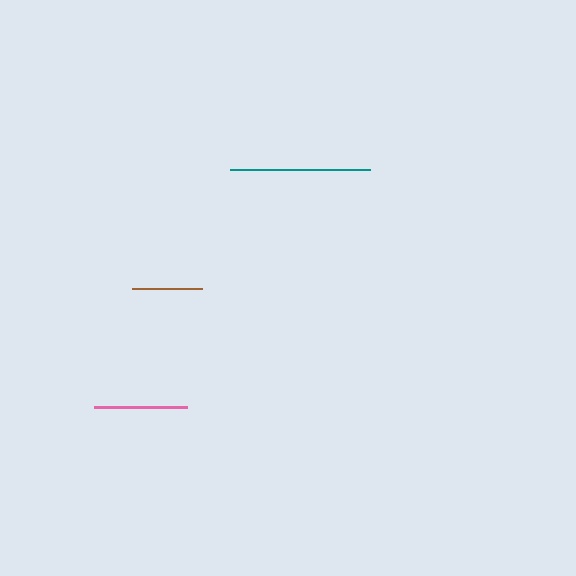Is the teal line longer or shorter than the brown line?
The teal line is longer than the brown line.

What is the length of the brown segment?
The brown segment is approximately 70 pixels long.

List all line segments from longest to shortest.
From longest to shortest: teal, pink, brown.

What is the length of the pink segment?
The pink segment is approximately 93 pixels long.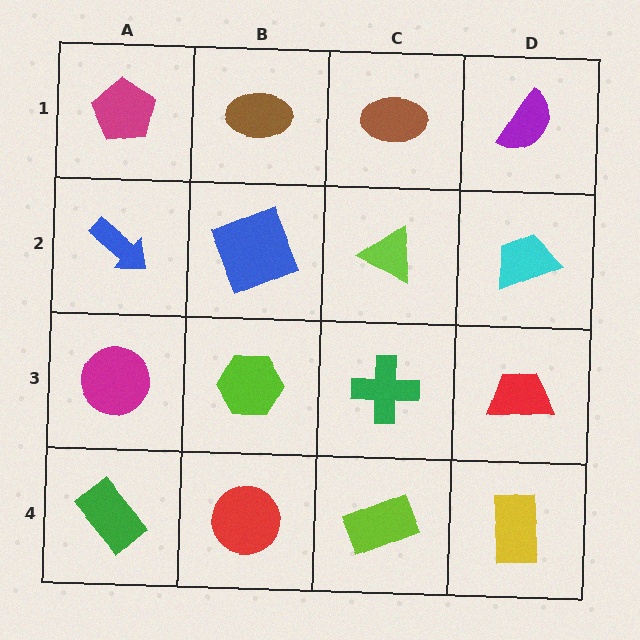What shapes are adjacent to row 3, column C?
A lime triangle (row 2, column C), a lime rectangle (row 4, column C), a lime hexagon (row 3, column B), a red trapezoid (row 3, column D).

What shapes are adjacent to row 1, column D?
A cyan trapezoid (row 2, column D), a brown ellipse (row 1, column C).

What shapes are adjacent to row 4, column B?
A lime hexagon (row 3, column B), a green rectangle (row 4, column A), a lime rectangle (row 4, column C).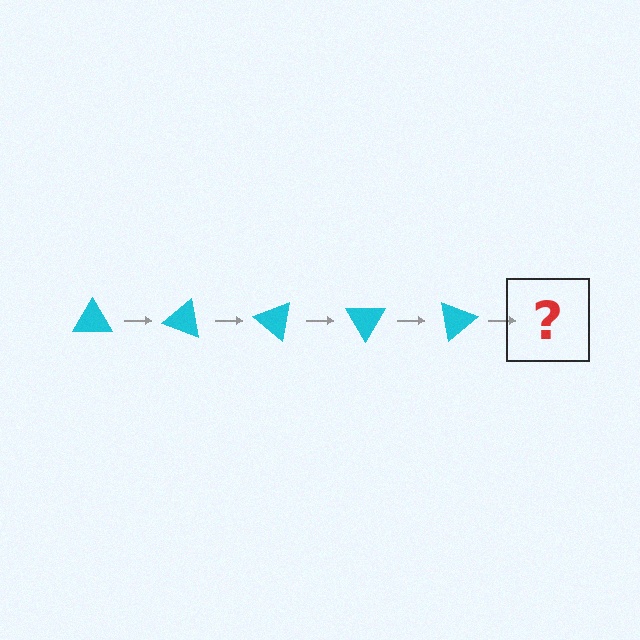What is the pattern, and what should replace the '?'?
The pattern is that the triangle rotates 20 degrees each step. The '?' should be a cyan triangle rotated 100 degrees.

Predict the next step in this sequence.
The next step is a cyan triangle rotated 100 degrees.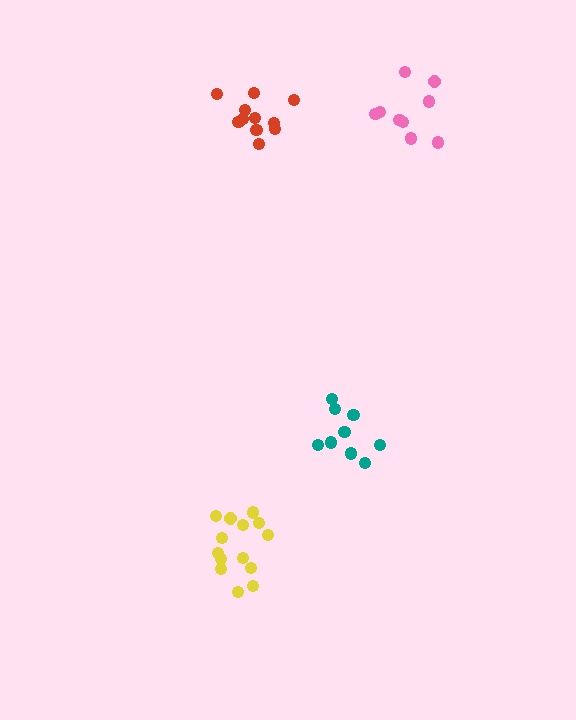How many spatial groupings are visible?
There are 4 spatial groupings.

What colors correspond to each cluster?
The clusters are colored: teal, yellow, pink, red.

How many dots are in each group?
Group 1: 9 dots, Group 2: 14 dots, Group 3: 9 dots, Group 4: 11 dots (43 total).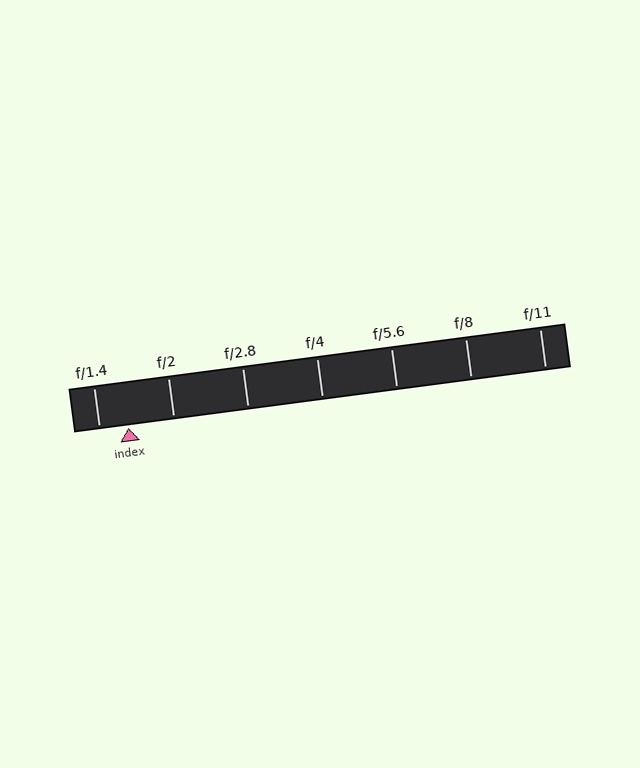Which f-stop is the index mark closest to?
The index mark is closest to f/1.4.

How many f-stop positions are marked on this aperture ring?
There are 7 f-stop positions marked.